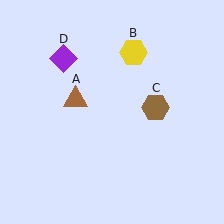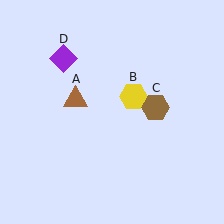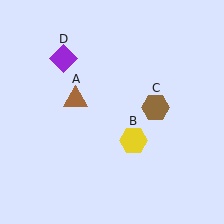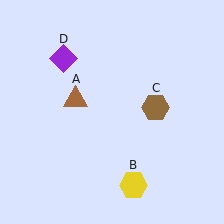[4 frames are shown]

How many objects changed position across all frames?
1 object changed position: yellow hexagon (object B).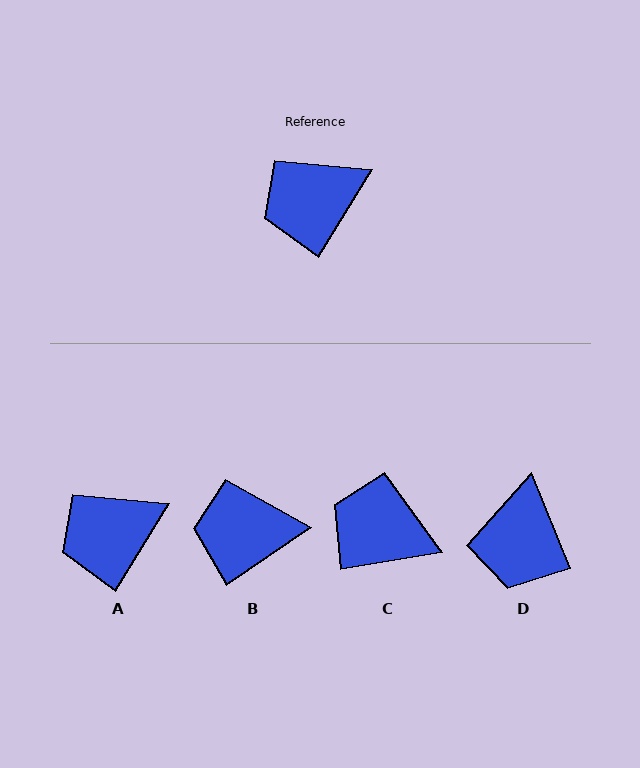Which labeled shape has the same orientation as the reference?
A.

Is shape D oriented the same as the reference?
No, it is off by about 53 degrees.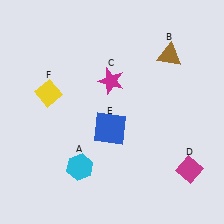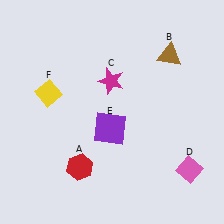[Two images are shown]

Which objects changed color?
A changed from cyan to red. D changed from magenta to pink. E changed from blue to purple.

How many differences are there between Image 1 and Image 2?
There are 3 differences between the two images.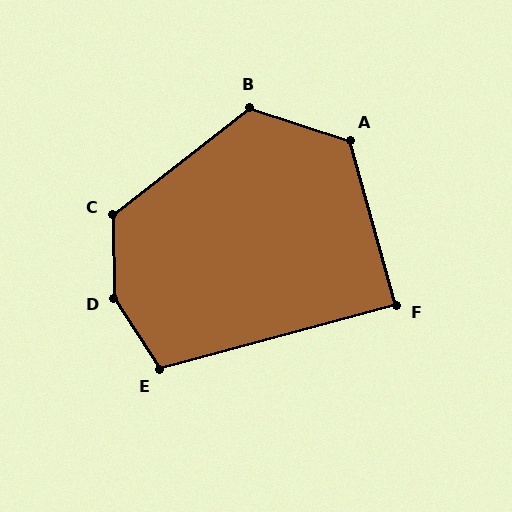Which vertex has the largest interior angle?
D, at approximately 147 degrees.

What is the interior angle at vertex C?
Approximately 128 degrees (obtuse).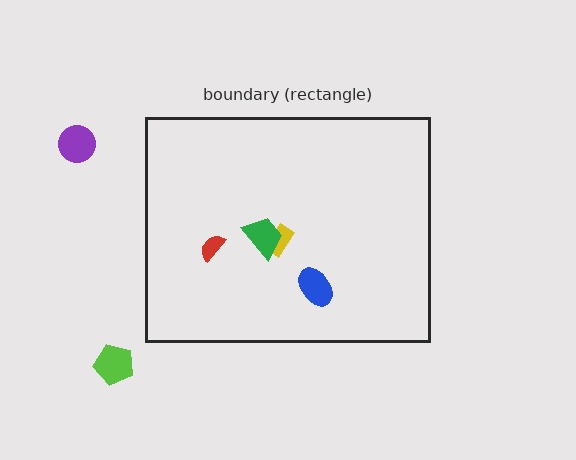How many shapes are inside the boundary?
4 inside, 2 outside.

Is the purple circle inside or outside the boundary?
Outside.